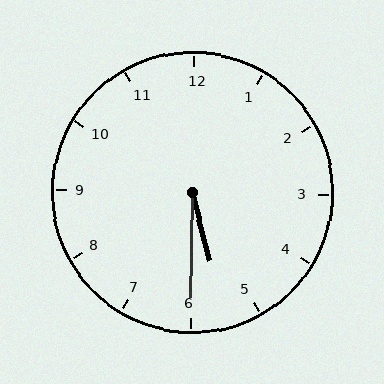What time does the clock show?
5:30.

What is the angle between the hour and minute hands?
Approximately 15 degrees.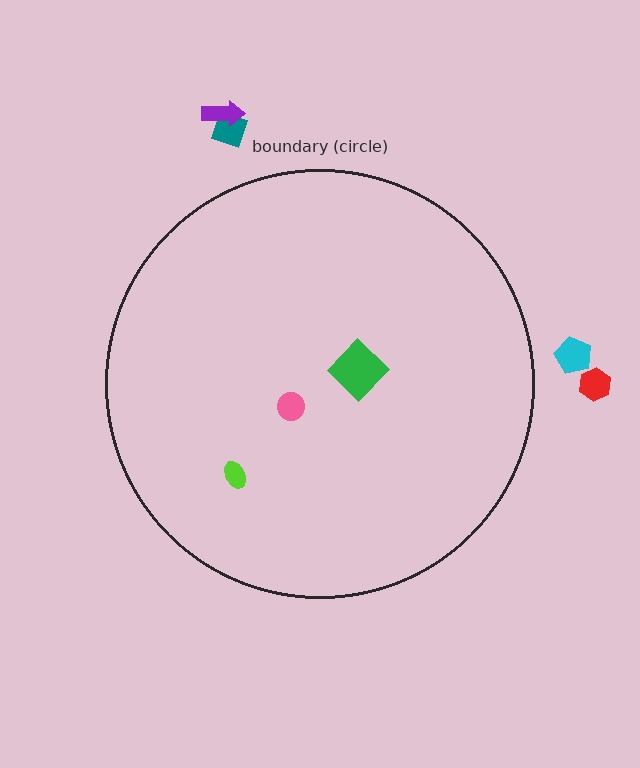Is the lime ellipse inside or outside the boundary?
Inside.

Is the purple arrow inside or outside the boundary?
Outside.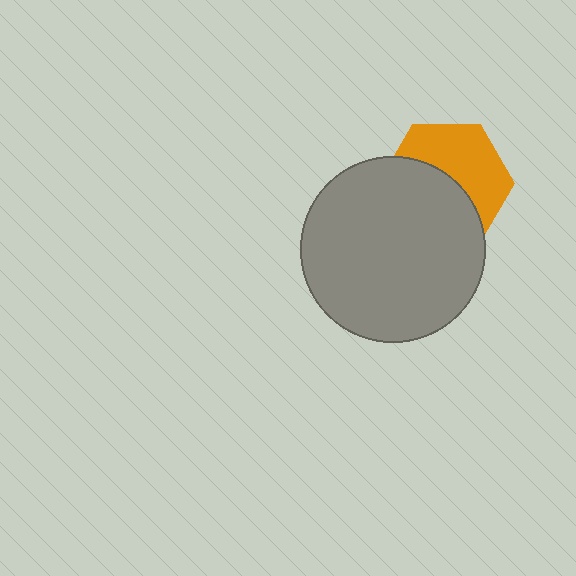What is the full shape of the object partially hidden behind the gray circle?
The partially hidden object is an orange hexagon.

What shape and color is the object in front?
The object in front is a gray circle.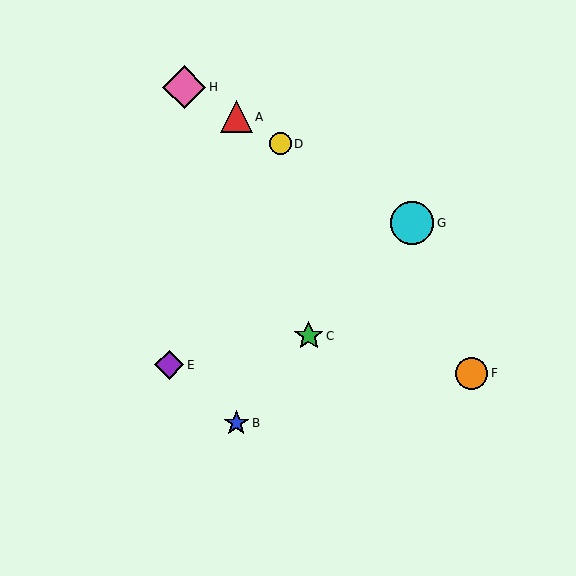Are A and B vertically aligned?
Yes, both are at x≈236.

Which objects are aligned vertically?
Objects A, B are aligned vertically.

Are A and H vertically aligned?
No, A is at x≈236 and H is at x≈184.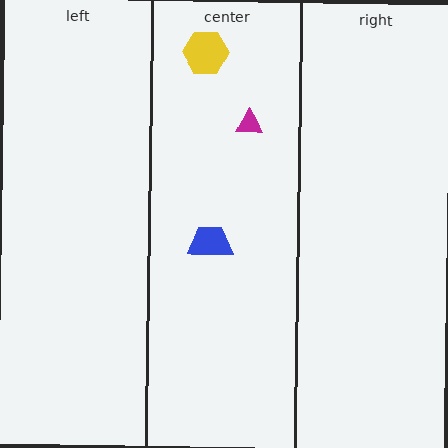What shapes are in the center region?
The magenta triangle, the yellow hexagon, the blue trapezoid.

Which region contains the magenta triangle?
The center region.